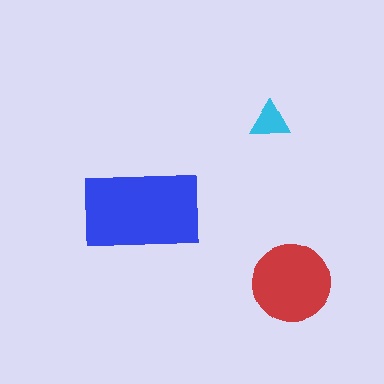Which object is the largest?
The blue rectangle.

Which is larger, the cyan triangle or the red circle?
The red circle.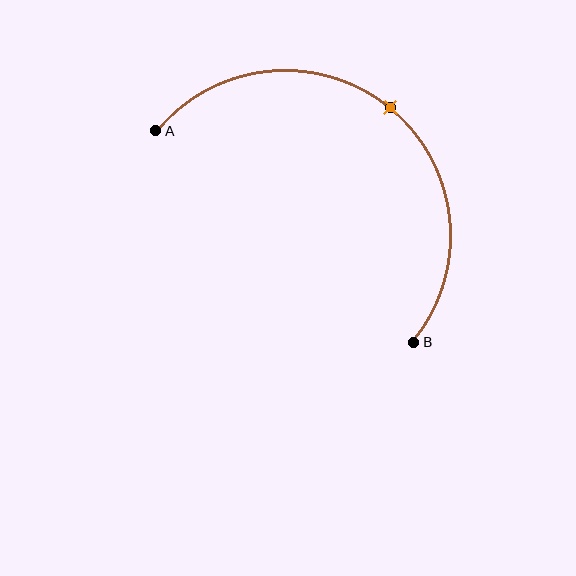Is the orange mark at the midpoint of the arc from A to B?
Yes. The orange mark lies on the arc at equal arc-length from both A and B — it is the arc midpoint.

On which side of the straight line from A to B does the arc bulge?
The arc bulges above and to the right of the straight line connecting A and B.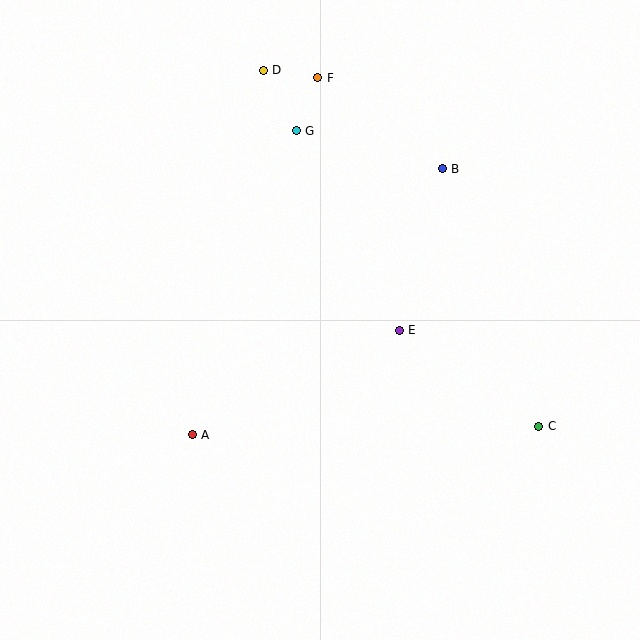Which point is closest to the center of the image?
Point E at (399, 330) is closest to the center.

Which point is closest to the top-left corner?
Point D is closest to the top-left corner.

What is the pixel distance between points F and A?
The distance between F and A is 379 pixels.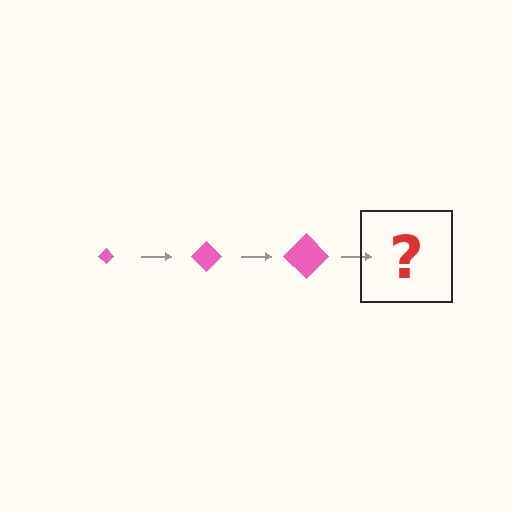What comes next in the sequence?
The next element should be a pink diamond, larger than the previous one.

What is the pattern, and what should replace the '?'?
The pattern is that the diamond gets progressively larger each step. The '?' should be a pink diamond, larger than the previous one.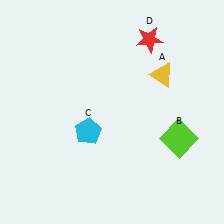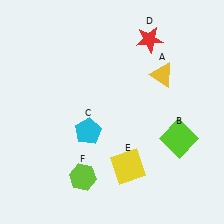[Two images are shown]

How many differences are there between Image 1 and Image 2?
There are 2 differences between the two images.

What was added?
A yellow square (E), a lime hexagon (F) were added in Image 2.